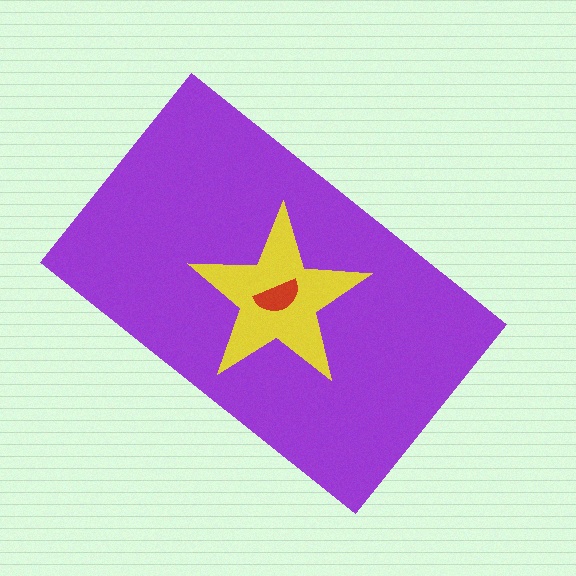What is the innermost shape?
The red semicircle.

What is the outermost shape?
The purple rectangle.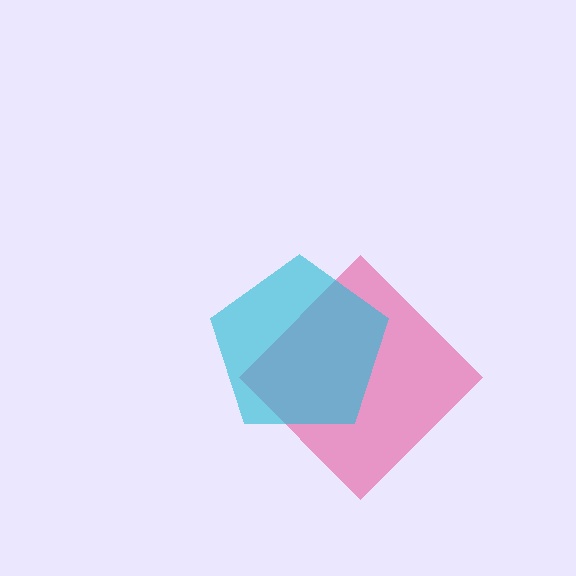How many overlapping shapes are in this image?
There are 2 overlapping shapes in the image.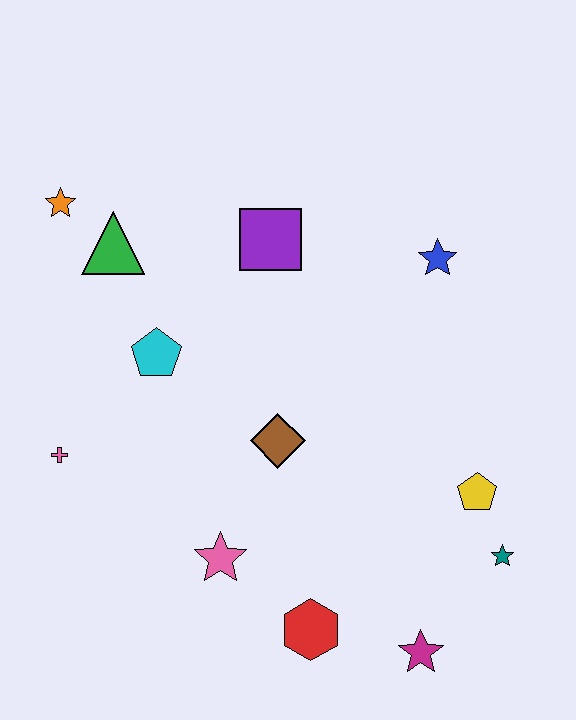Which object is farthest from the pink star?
The orange star is farthest from the pink star.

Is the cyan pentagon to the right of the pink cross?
Yes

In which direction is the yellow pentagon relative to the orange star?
The yellow pentagon is to the right of the orange star.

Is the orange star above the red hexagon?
Yes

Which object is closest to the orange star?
The green triangle is closest to the orange star.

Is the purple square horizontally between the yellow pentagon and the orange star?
Yes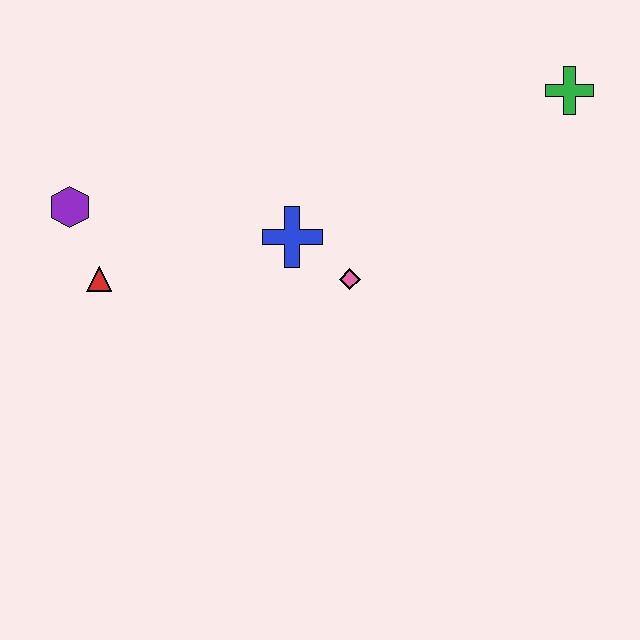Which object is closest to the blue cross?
The pink diamond is closest to the blue cross.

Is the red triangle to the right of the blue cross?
No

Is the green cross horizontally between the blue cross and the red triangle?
No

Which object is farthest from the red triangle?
The green cross is farthest from the red triangle.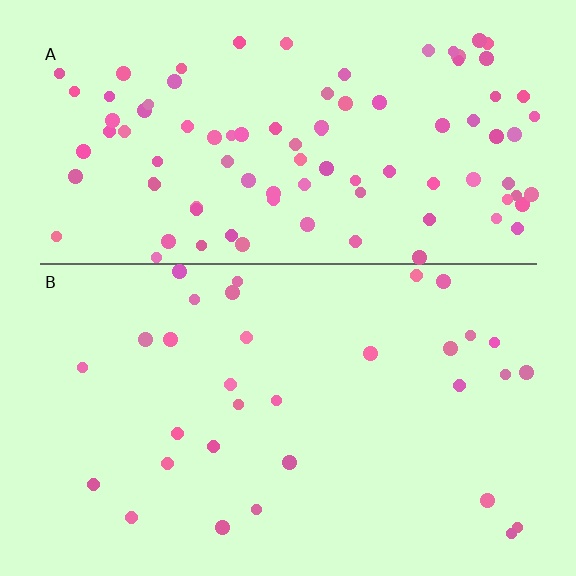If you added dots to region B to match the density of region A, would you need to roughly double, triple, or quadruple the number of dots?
Approximately triple.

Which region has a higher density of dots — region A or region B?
A (the top).